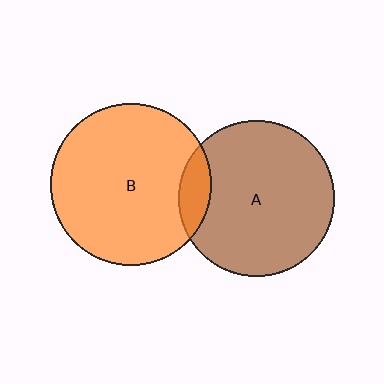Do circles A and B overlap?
Yes.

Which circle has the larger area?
Circle B (orange).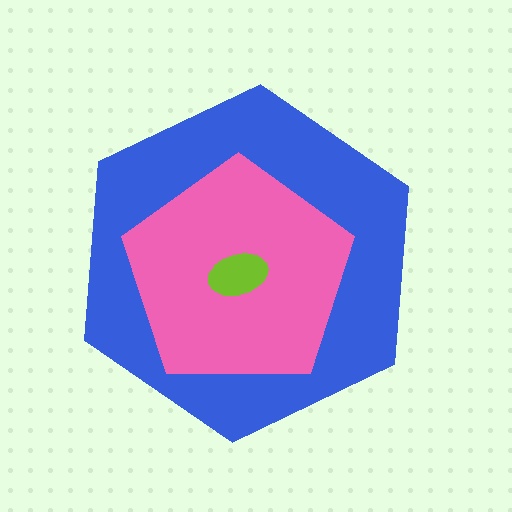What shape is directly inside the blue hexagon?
The pink pentagon.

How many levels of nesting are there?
3.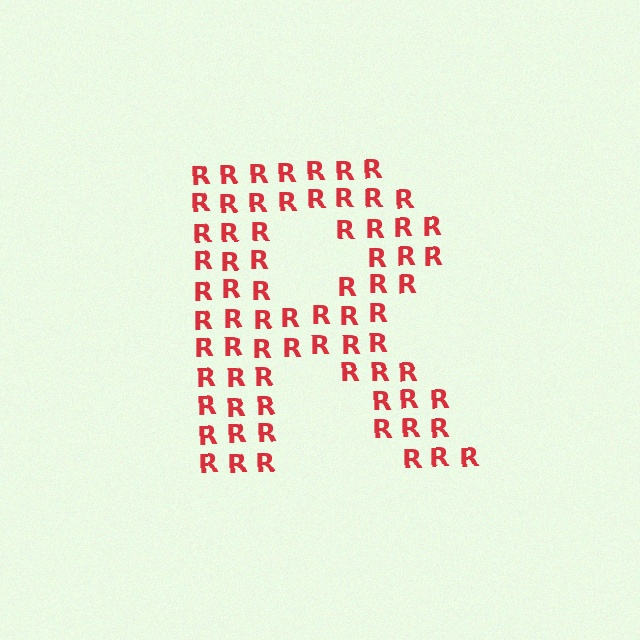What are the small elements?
The small elements are letter R's.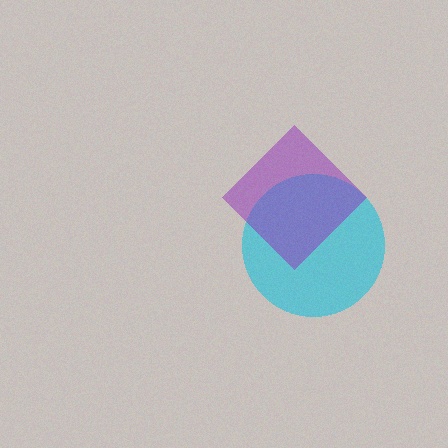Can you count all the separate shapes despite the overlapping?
Yes, there are 2 separate shapes.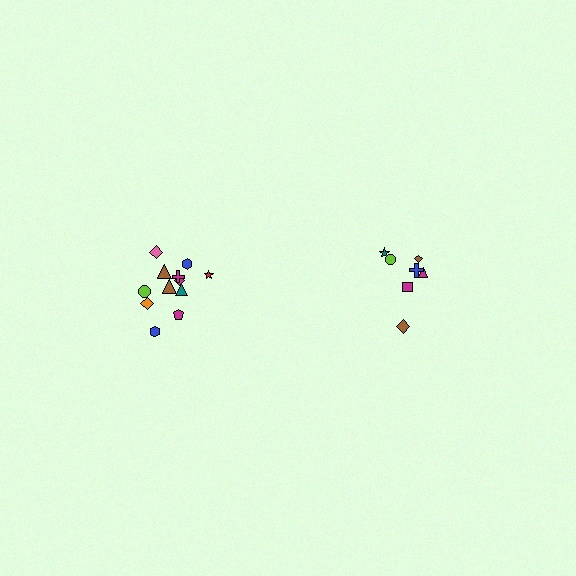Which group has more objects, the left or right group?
The left group.